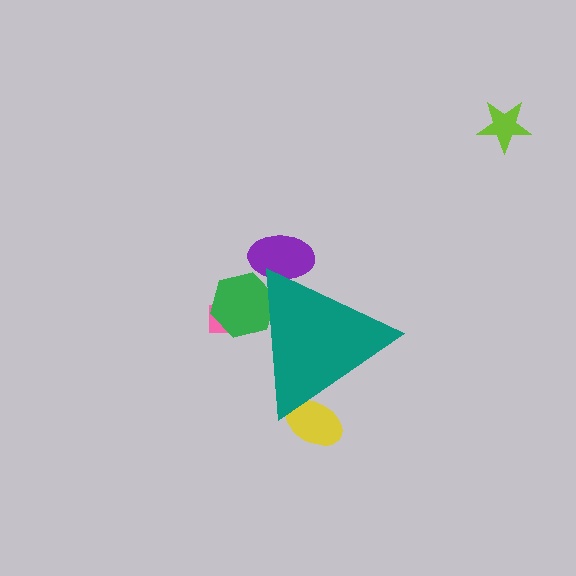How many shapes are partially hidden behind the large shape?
4 shapes are partially hidden.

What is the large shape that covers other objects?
A teal triangle.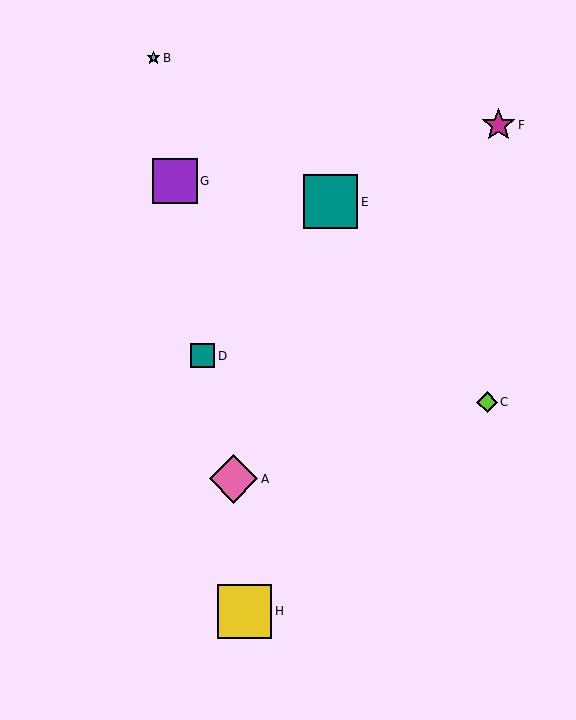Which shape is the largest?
The teal square (labeled E) is the largest.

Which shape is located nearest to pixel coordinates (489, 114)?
The magenta star (labeled F) at (499, 125) is nearest to that location.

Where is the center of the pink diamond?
The center of the pink diamond is at (233, 479).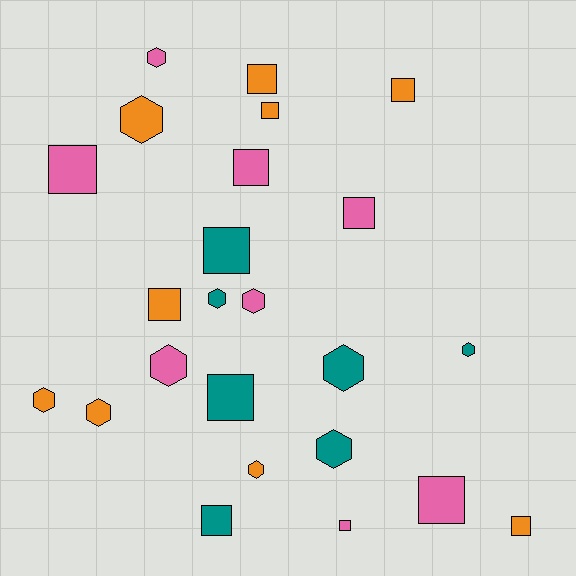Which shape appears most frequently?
Square, with 13 objects.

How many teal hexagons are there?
There are 4 teal hexagons.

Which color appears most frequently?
Orange, with 9 objects.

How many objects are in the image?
There are 24 objects.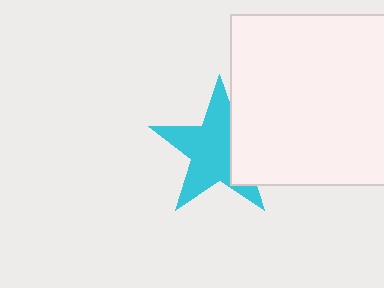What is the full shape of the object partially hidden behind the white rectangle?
The partially hidden object is a cyan star.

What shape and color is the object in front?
The object in front is a white rectangle.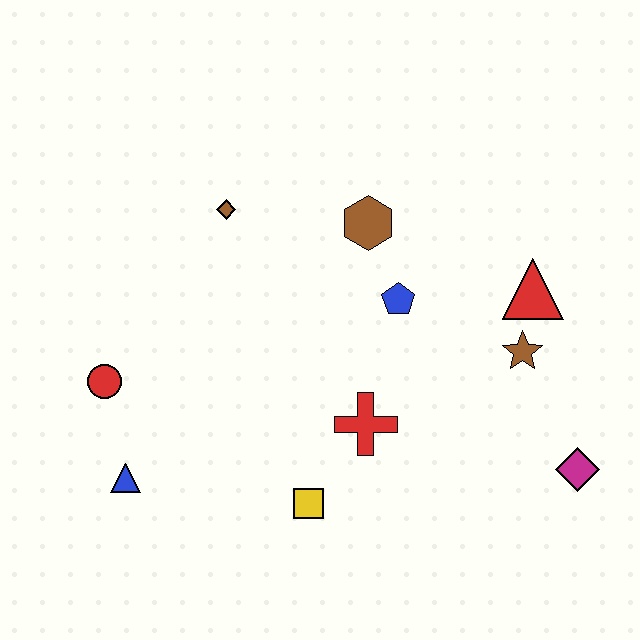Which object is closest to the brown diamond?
The brown hexagon is closest to the brown diamond.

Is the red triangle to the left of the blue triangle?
No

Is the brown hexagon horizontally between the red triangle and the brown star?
No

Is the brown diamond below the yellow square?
No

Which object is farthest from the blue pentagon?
The blue triangle is farthest from the blue pentagon.